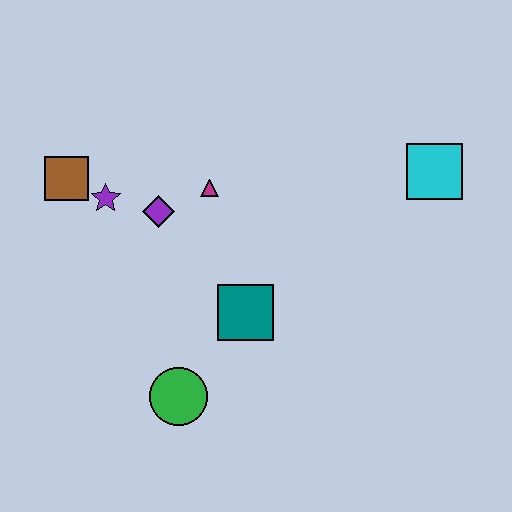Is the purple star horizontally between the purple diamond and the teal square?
No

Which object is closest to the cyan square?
The magenta triangle is closest to the cyan square.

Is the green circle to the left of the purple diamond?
No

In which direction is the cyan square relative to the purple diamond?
The cyan square is to the right of the purple diamond.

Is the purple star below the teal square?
No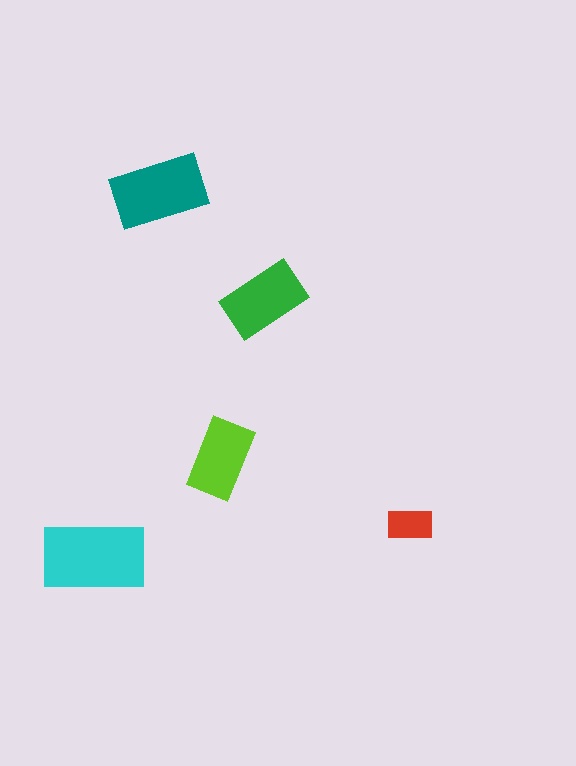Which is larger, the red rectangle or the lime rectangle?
The lime one.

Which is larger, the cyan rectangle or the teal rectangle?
The cyan one.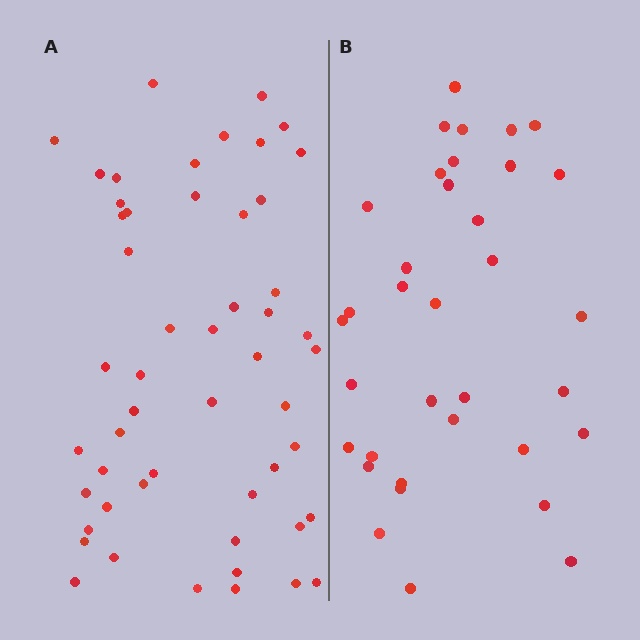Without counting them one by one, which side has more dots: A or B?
Region A (the left region) has more dots.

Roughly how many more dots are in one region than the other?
Region A has approximately 15 more dots than region B.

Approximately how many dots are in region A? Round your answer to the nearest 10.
About 50 dots. (The exact count is 52, which rounds to 50.)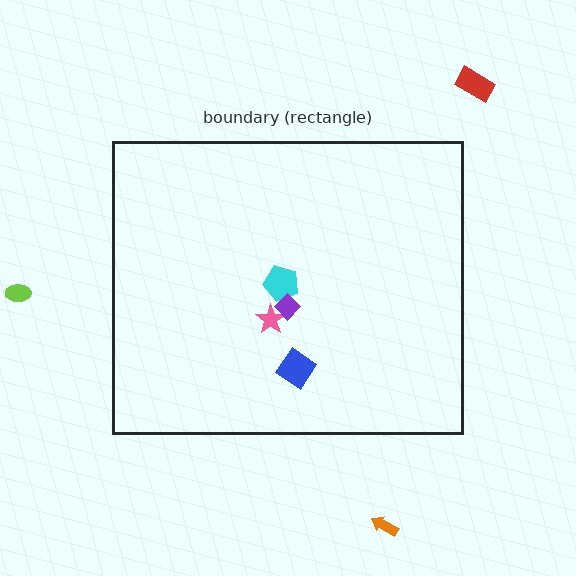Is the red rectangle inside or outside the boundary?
Outside.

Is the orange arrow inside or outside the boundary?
Outside.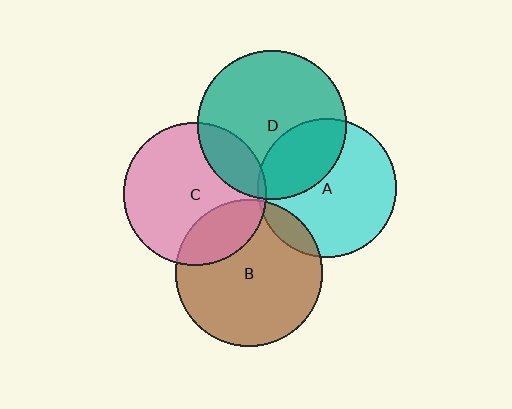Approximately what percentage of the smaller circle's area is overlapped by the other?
Approximately 5%.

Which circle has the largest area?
Circle D (teal).